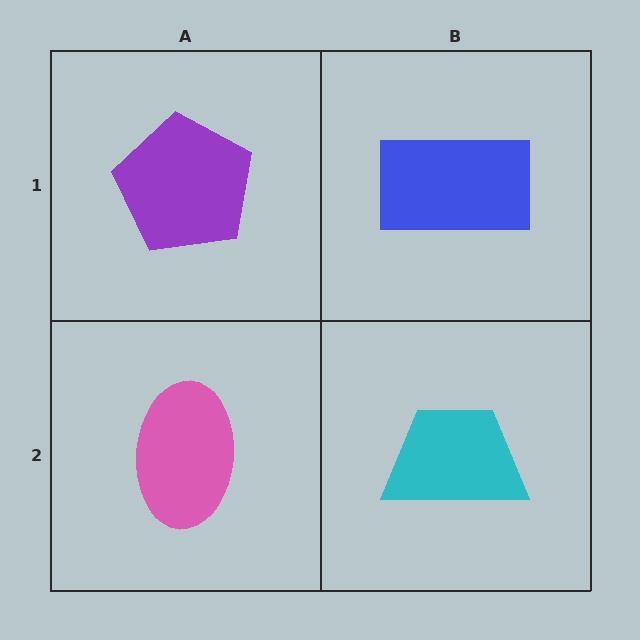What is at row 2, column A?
A pink ellipse.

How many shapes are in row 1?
2 shapes.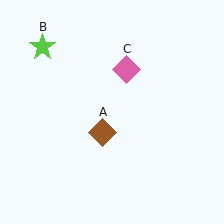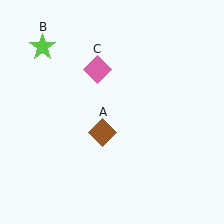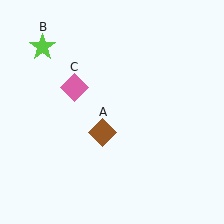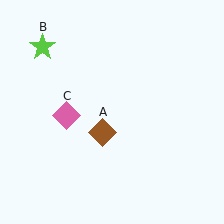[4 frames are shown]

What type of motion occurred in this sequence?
The pink diamond (object C) rotated counterclockwise around the center of the scene.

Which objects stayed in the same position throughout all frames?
Brown diamond (object A) and lime star (object B) remained stationary.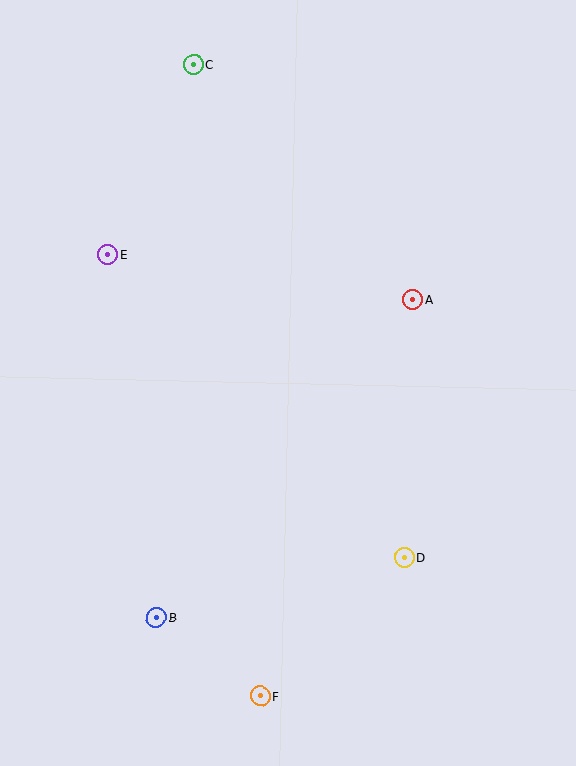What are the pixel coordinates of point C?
Point C is at (194, 65).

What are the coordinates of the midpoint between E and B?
The midpoint between E and B is at (132, 436).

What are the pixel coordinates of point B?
Point B is at (156, 618).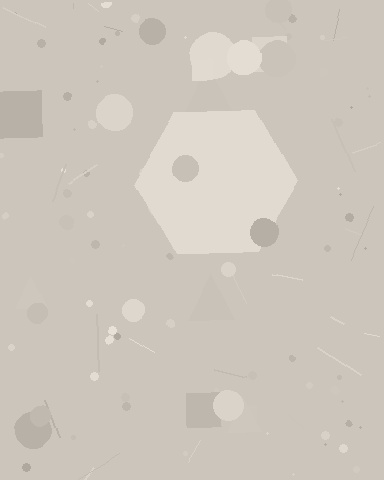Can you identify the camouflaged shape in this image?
The camouflaged shape is a hexagon.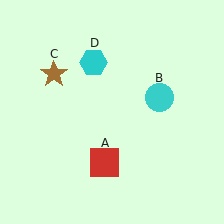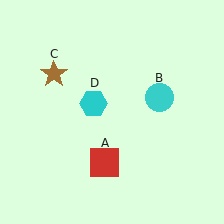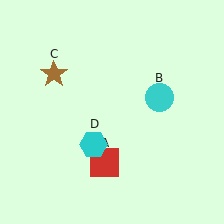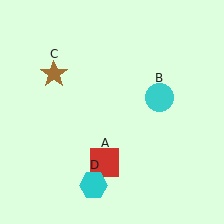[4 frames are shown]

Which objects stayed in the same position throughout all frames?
Red square (object A) and cyan circle (object B) and brown star (object C) remained stationary.